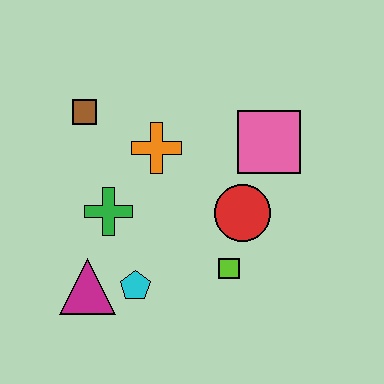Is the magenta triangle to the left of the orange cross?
Yes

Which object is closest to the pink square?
The red circle is closest to the pink square.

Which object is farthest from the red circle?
The brown square is farthest from the red circle.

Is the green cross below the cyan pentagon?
No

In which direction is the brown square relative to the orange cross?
The brown square is to the left of the orange cross.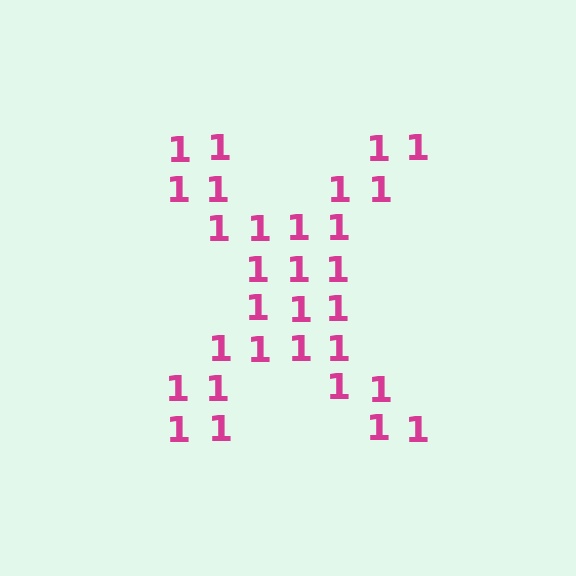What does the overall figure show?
The overall figure shows the letter X.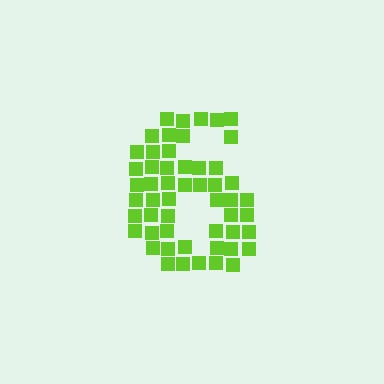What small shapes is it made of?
It is made of small squares.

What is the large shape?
The large shape is the digit 6.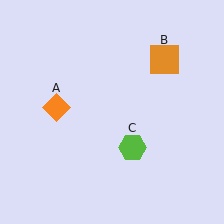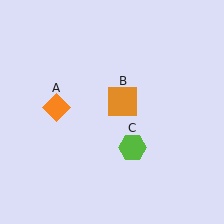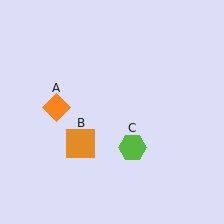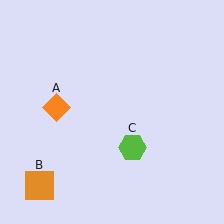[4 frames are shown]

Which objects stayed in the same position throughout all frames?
Orange diamond (object A) and lime hexagon (object C) remained stationary.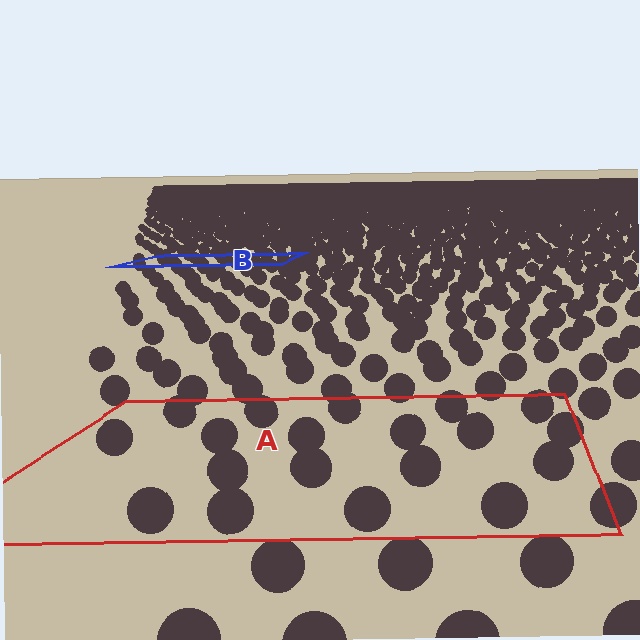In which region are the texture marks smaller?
The texture marks are smaller in region B, because it is farther away.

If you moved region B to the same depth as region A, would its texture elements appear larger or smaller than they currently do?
They would appear larger. At a closer depth, the same texture elements are projected at a bigger on-screen size.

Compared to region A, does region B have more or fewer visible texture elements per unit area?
Region B has more texture elements per unit area — they are packed more densely because it is farther away.